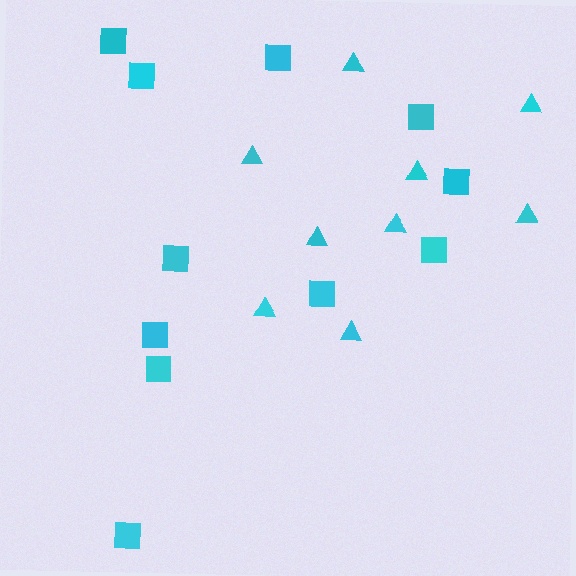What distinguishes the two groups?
There are 2 groups: one group of triangles (9) and one group of squares (11).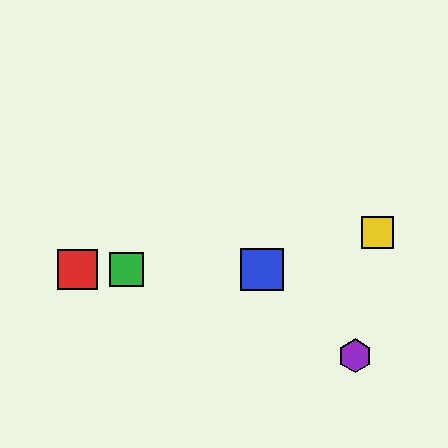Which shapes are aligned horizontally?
The red square, the blue square, the green square are aligned horizontally.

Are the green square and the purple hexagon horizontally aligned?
No, the green square is at y≈270 and the purple hexagon is at y≈356.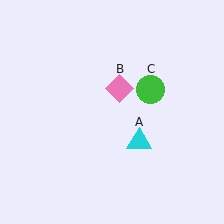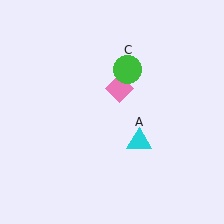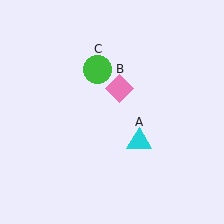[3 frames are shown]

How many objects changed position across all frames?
1 object changed position: green circle (object C).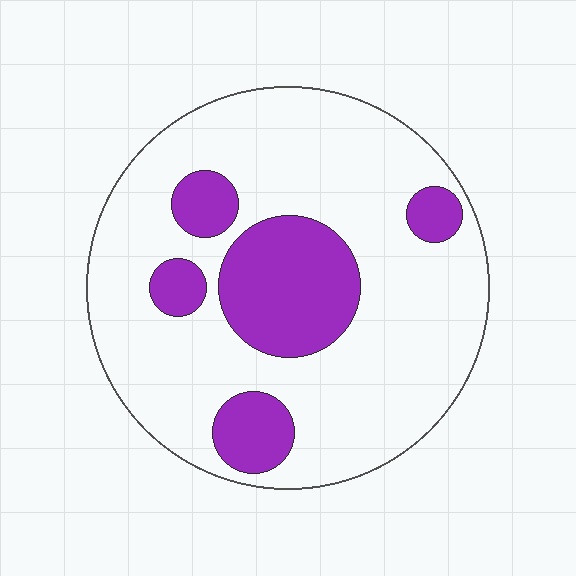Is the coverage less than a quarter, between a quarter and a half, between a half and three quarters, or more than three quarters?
Less than a quarter.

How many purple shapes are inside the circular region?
5.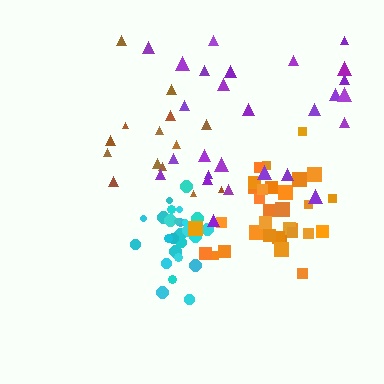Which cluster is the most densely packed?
Cyan.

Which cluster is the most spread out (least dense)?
Purple.